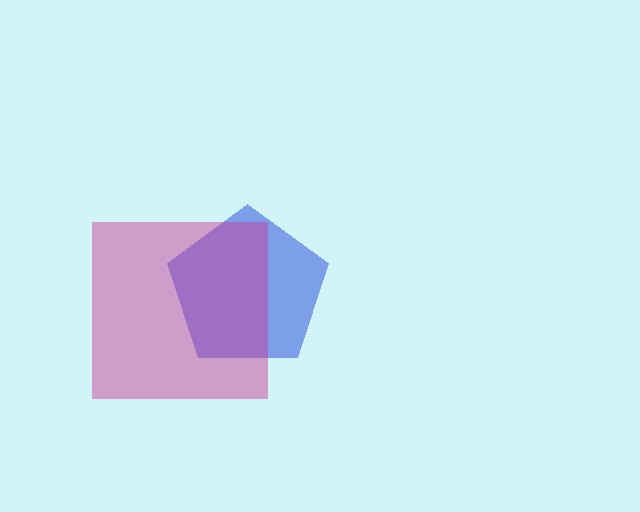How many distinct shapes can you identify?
There are 2 distinct shapes: a blue pentagon, a magenta square.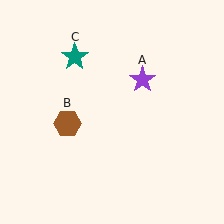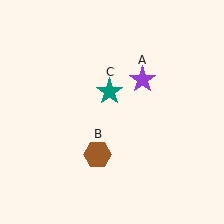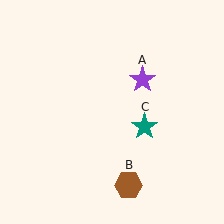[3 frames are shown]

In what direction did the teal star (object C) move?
The teal star (object C) moved down and to the right.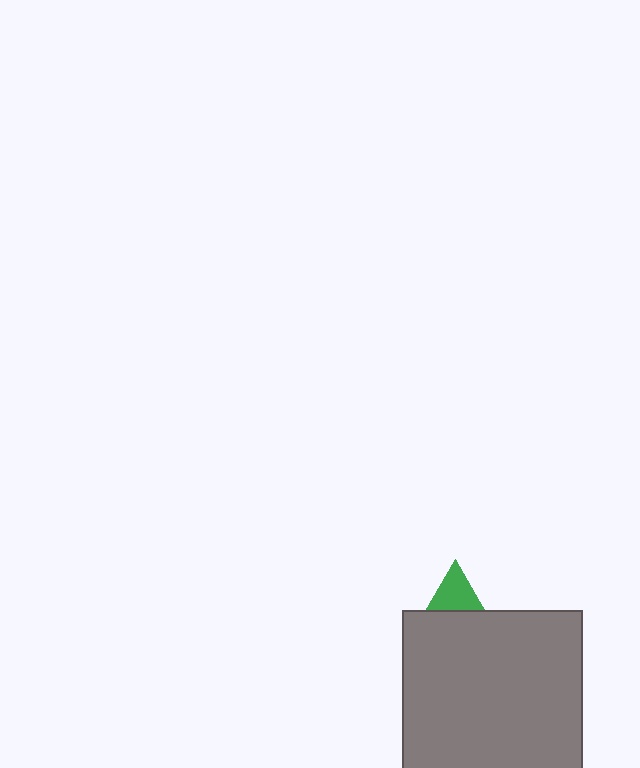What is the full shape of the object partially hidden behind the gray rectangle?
The partially hidden object is a green triangle.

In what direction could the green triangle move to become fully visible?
The green triangle could move up. That would shift it out from behind the gray rectangle entirely.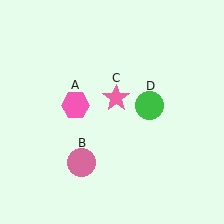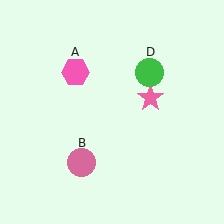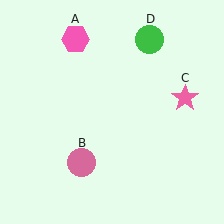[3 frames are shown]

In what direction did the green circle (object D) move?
The green circle (object D) moved up.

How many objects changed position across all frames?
3 objects changed position: pink hexagon (object A), pink star (object C), green circle (object D).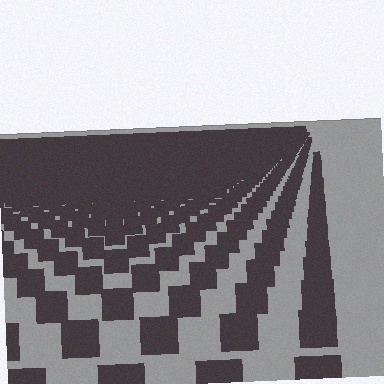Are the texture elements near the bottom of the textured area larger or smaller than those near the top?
Larger. Near the bottom, elements are closer to the viewer and appear at a bigger on-screen size.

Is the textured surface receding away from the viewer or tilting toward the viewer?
The surface is receding away from the viewer. Texture elements get smaller and denser toward the top.